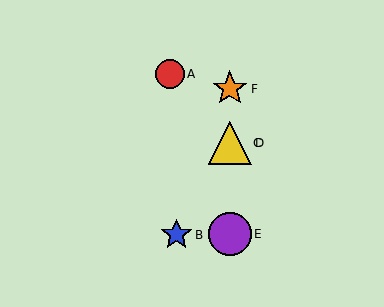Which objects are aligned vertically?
Objects C, D, E, F are aligned vertically.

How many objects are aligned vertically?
4 objects (C, D, E, F) are aligned vertically.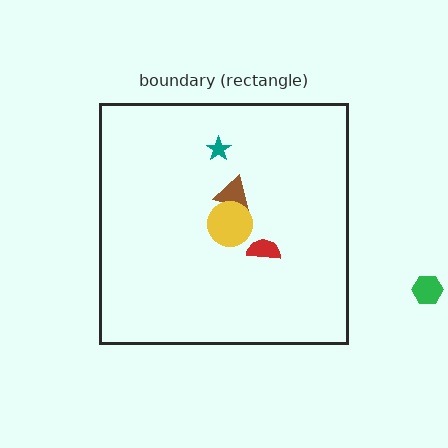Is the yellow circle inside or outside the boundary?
Inside.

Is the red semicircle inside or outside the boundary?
Inside.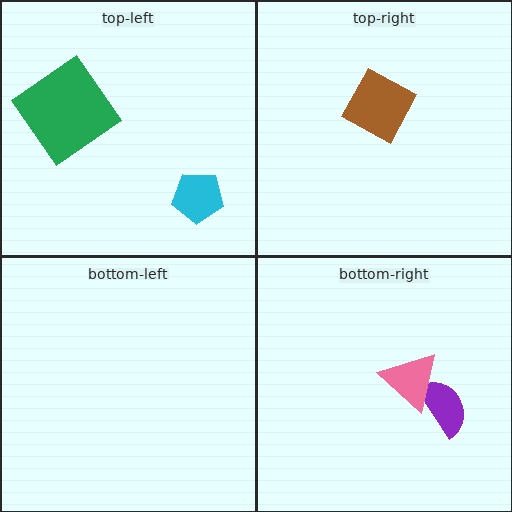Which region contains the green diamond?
The top-left region.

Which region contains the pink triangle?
The bottom-right region.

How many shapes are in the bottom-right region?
2.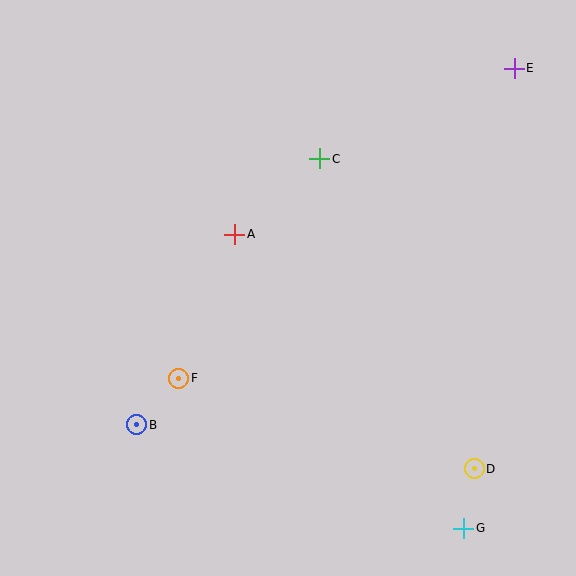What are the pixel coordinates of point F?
Point F is at (179, 378).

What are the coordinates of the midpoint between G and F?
The midpoint between G and F is at (321, 453).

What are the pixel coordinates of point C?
Point C is at (320, 159).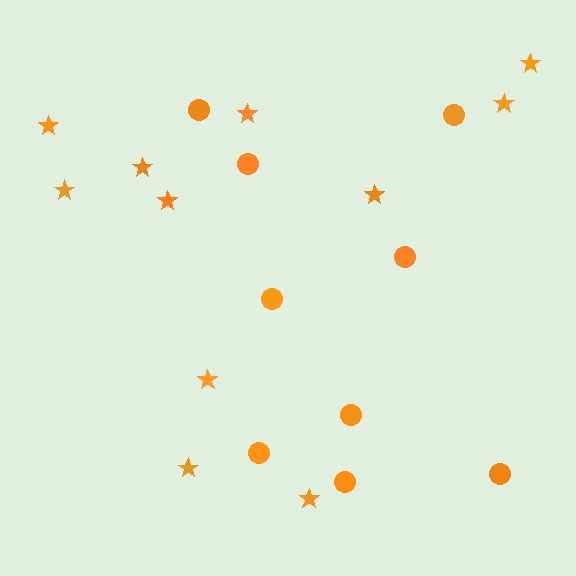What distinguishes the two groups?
There are 2 groups: one group of stars (11) and one group of circles (9).